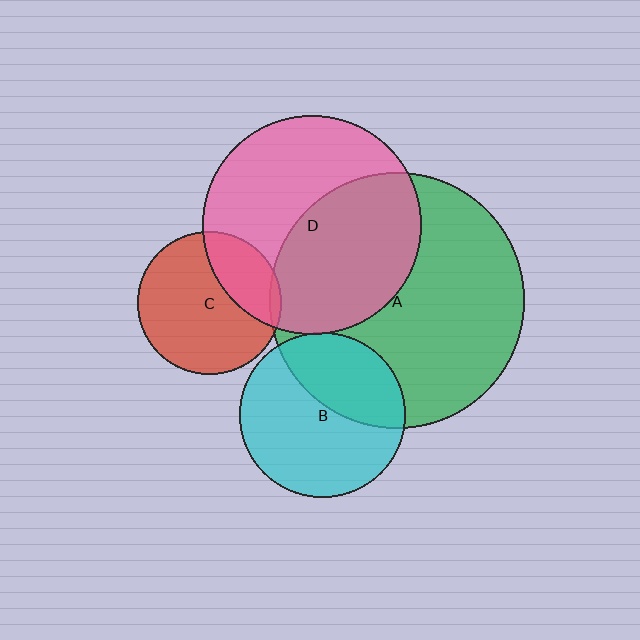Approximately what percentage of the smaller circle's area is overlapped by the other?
Approximately 5%.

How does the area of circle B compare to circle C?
Approximately 1.3 times.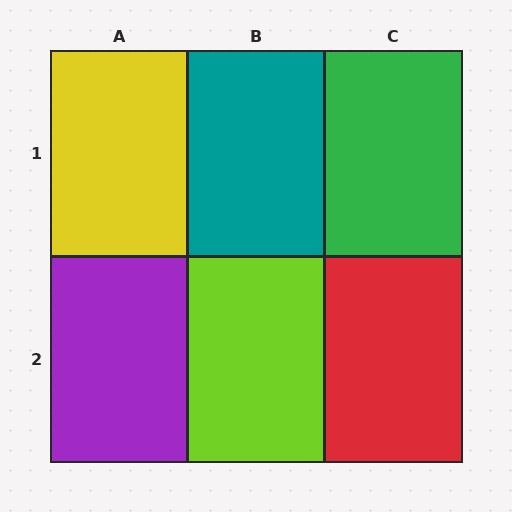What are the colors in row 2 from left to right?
Purple, lime, red.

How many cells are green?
1 cell is green.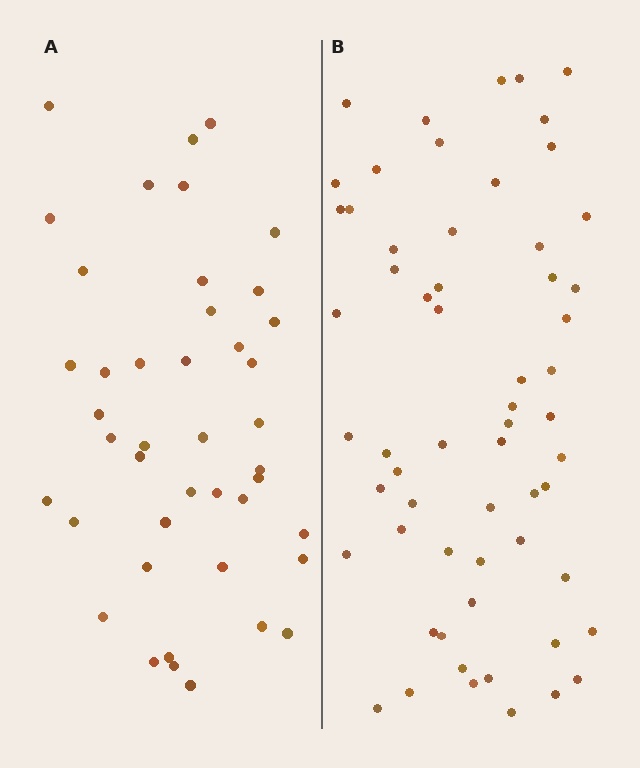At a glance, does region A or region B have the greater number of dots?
Region B (the right region) has more dots.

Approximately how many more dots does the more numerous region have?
Region B has approximately 15 more dots than region A.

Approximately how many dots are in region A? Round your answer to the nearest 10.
About 40 dots. (The exact count is 43, which rounds to 40.)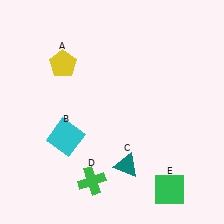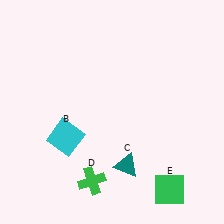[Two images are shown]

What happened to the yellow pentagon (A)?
The yellow pentagon (A) was removed in Image 2. It was in the top-left area of Image 1.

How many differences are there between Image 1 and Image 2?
There is 1 difference between the two images.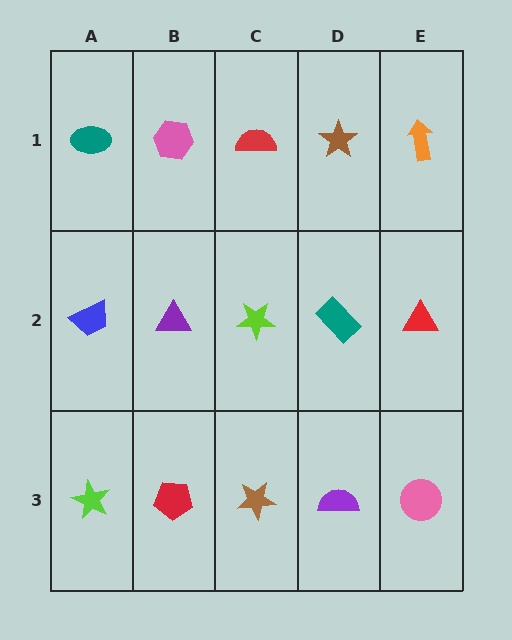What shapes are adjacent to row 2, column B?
A pink hexagon (row 1, column B), a red pentagon (row 3, column B), a blue trapezoid (row 2, column A), a lime star (row 2, column C).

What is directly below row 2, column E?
A pink circle.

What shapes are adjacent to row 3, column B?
A purple triangle (row 2, column B), a lime star (row 3, column A), a brown star (row 3, column C).